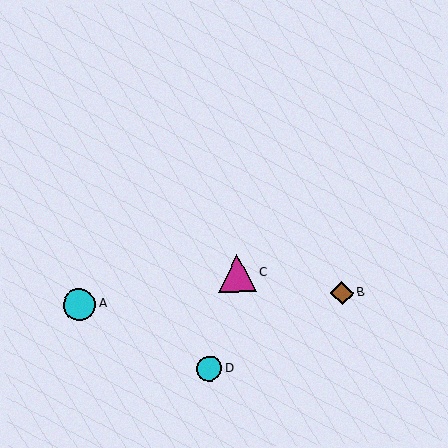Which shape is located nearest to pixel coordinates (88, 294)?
The cyan circle (labeled A) at (79, 305) is nearest to that location.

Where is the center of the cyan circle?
The center of the cyan circle is at (209, 368).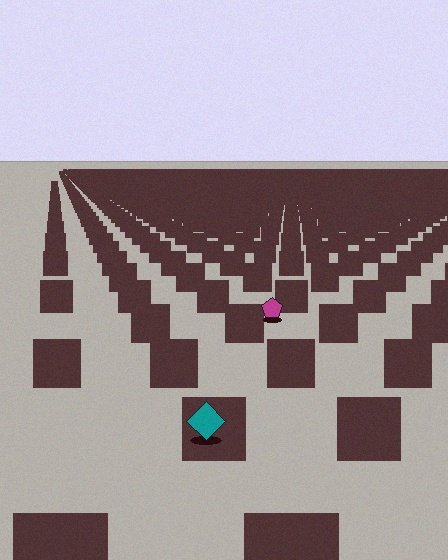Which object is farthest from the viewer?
The magenta pentagon is farthest from the viewer. It appears smaller and the ground texture around it is denser.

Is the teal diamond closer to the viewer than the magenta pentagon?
Yes. The teal diamond is closer — you can tell from the texture gradient: the ground texture is coarser near it.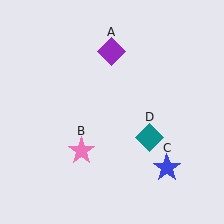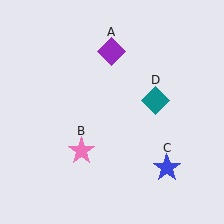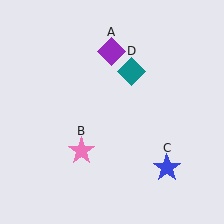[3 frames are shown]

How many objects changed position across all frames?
1 object changed position: teal diamond (object D).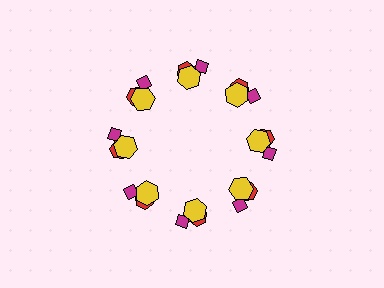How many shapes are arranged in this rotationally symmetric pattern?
There are 24 shapes, arranged in 8 groups of 3.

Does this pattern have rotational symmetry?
Yes, this pattern has 8-fold rotational symmetry. It looks the same after rotating 45 degrees around the center.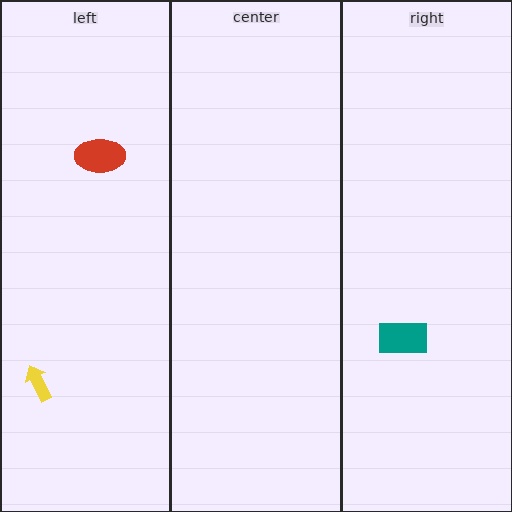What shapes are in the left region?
The yellow arrow, the red ellipse.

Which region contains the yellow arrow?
The left region.